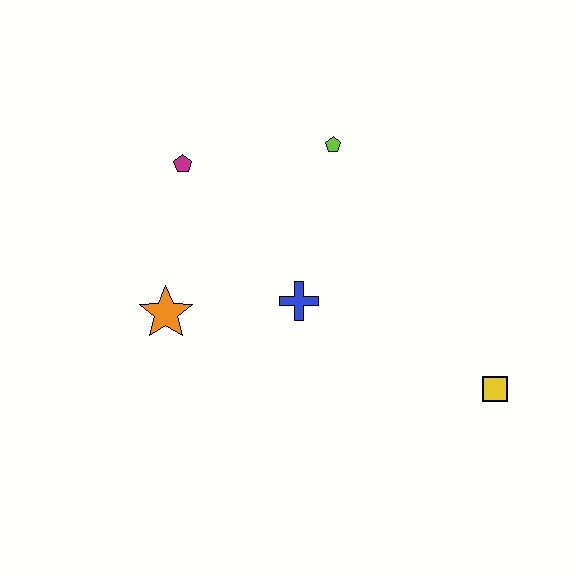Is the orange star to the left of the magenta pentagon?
Yes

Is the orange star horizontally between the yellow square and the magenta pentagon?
No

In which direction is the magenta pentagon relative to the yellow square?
The magenta pentagon is to the left of the yellow square.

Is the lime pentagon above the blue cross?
Yes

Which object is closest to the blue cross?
The orange star is closest to the blue cross.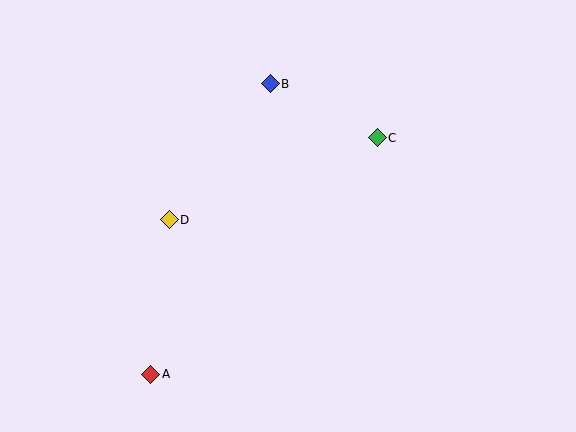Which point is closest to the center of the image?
Point C at (377, 138) is closest to the center.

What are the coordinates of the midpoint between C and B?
The midpoint between C and B is at (324, 111).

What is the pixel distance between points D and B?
The distance between D and B is 169 pixels.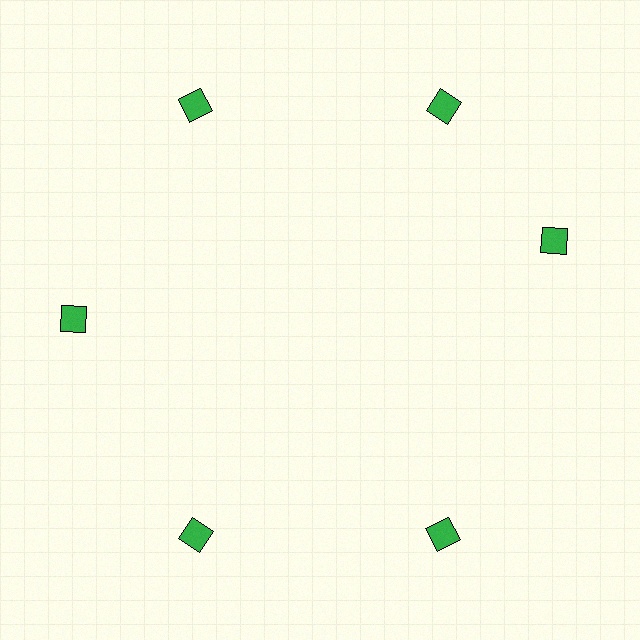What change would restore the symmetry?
The symmetry would be restored by rotating it back into even spacing with its neighbors so that all 6 squares sit at equal angles and equal distance from the center.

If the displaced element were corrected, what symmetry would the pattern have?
It would have 6-fold rotational symmetry — the pattern would map onto itself every 60 degrees.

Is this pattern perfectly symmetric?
No. The 6 green squares are arranged in a ring, but one element near the 3 o'clock position is rotated out of alignment along the ring, breaking the 6-fold rotational symmetry.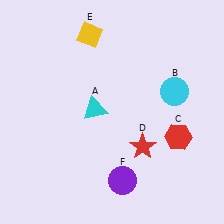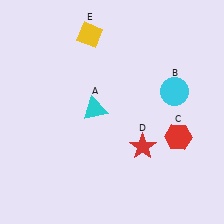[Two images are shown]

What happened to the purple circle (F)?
The purple circle (F) was removed in Image 2. It was in the bottom-right area of Image 1.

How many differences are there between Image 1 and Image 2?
There is 1 difference between the two images.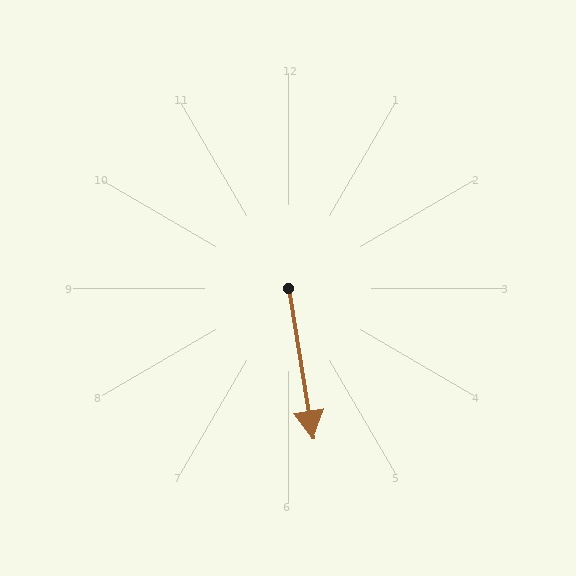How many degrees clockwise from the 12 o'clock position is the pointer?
Approximately 171 degrees.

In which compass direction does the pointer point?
South.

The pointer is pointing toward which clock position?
Roughly 6 o'clock.